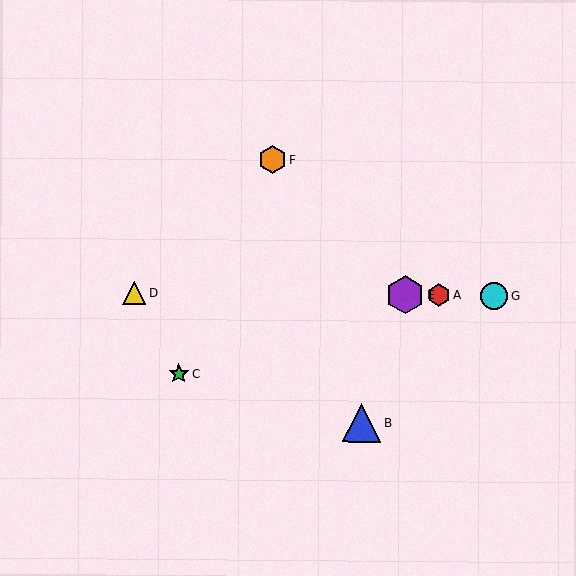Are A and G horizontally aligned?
Yes, both are at y≈295.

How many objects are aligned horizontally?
4 objects (A, D, E, G) are aligned horizontally.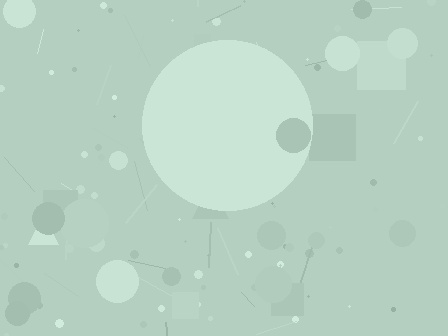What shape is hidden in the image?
A circle is hidden in the image.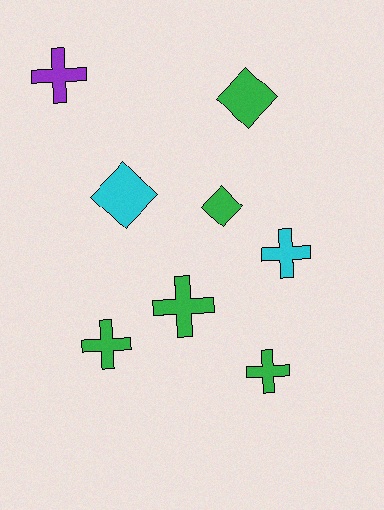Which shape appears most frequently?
Cross, with 5 objects.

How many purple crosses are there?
There is 1 purple cross.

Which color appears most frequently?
Green, with 5 objects.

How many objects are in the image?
There are 8 objects.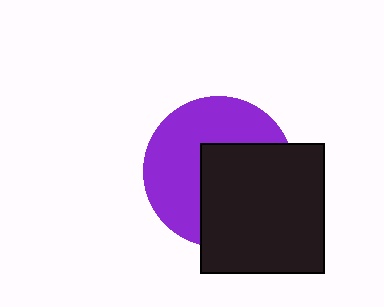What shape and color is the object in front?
The object in front is a black rectangle.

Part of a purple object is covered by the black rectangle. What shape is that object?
It is a circle.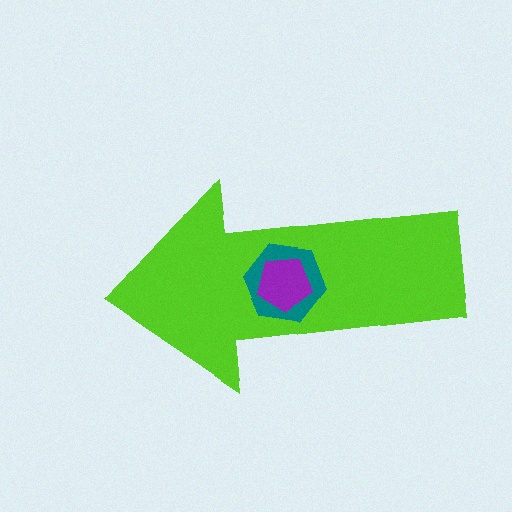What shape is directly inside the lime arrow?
The teal hexagon.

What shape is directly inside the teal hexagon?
The purple pentagon.